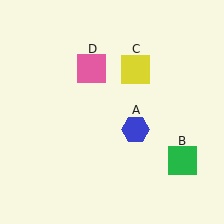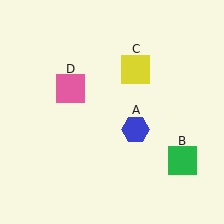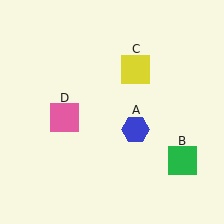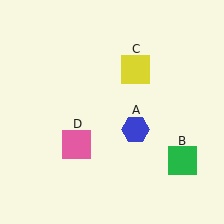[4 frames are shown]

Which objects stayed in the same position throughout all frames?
Blue hexagon (object A) and green square (object B) and yellow square (object C) remained stationary.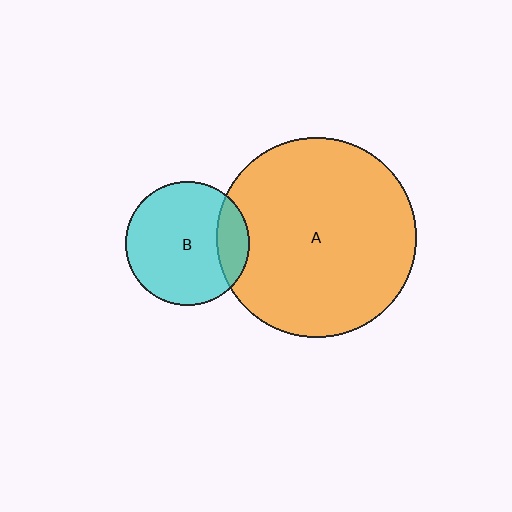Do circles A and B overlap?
Yes.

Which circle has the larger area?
Circle A (orange).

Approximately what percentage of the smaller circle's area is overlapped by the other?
Approximately 15%.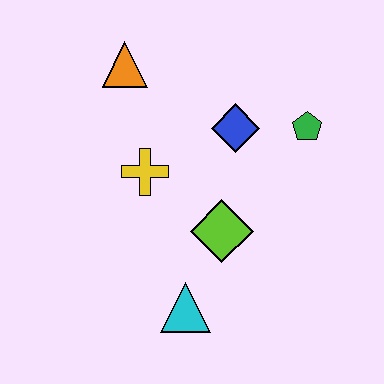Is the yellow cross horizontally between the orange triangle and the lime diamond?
Yes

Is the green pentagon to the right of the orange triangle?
Yes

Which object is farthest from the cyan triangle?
The orange triangle is farthest from the cyan triangle.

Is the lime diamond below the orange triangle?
Yes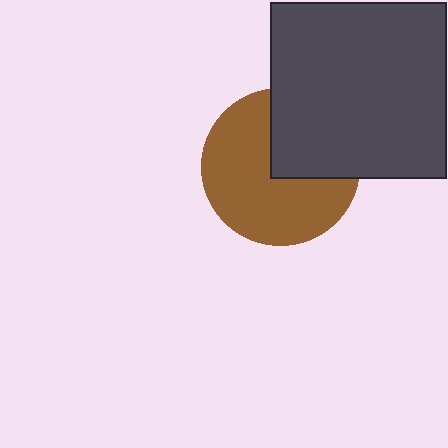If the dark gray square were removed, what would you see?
You would see the complete brown circle.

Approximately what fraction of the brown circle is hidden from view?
Roughly 35% of the brown circle is hidden behind the dark gray square.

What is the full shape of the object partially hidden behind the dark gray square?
The partially hidden object is a brown circle.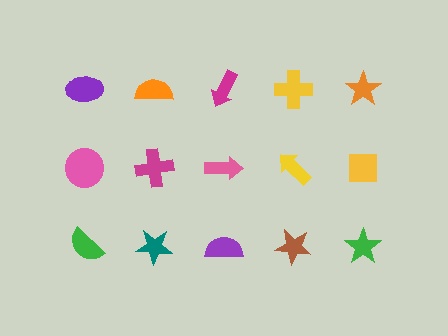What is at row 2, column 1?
A pink circle.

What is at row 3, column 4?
A brown star.